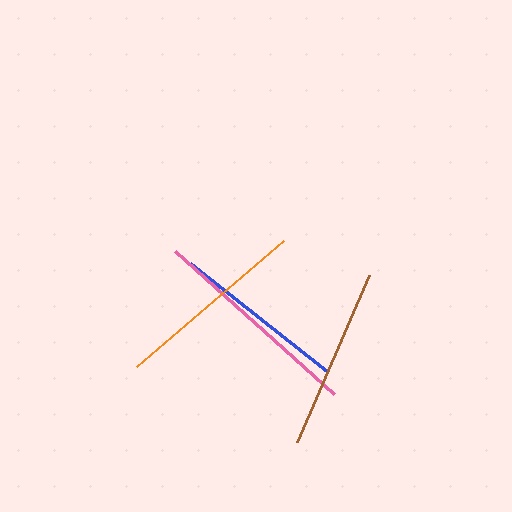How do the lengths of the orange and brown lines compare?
The orange and brown lines are approximately the same length.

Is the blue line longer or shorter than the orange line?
The orange line is longer than the blue line.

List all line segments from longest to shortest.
From longest to shortest: pink, orange, brown, blue.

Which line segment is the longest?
The pink line is the longest at approximately 214 pixels.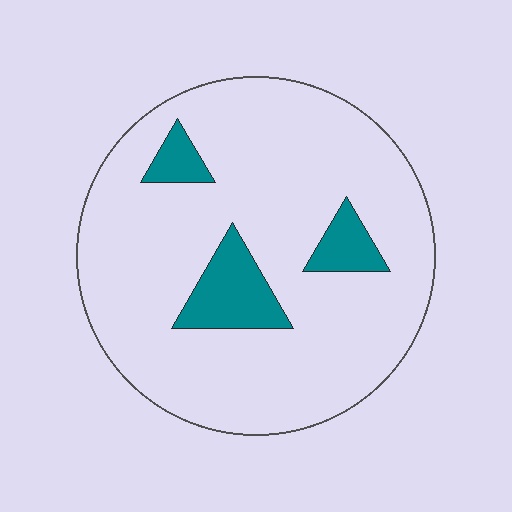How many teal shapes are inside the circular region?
3.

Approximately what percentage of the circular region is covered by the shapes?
Approximately 10%.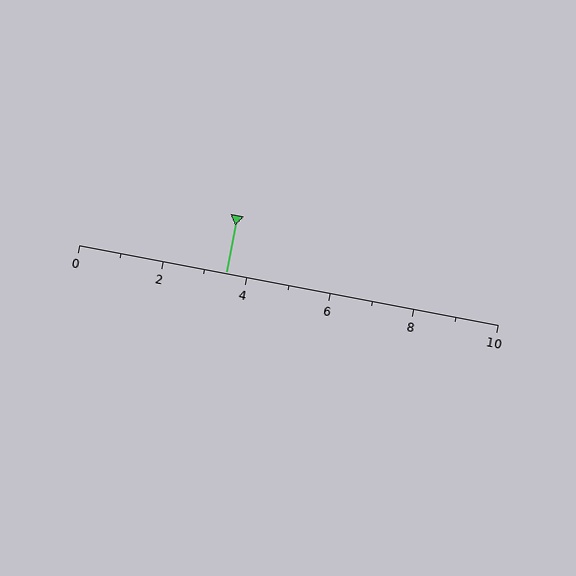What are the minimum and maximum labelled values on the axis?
The axis runs from 0 to 10.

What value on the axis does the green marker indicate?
The marker indicates approximately 3.5.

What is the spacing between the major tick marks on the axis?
The major ticks are spaced 2 apart.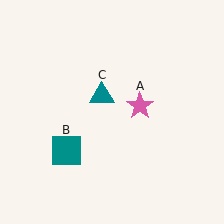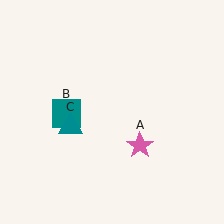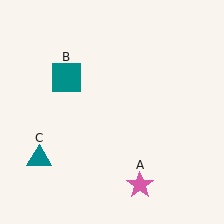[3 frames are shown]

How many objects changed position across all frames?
3 objects changed position: pink star (object A), teal square (object B), teal triangle (object C).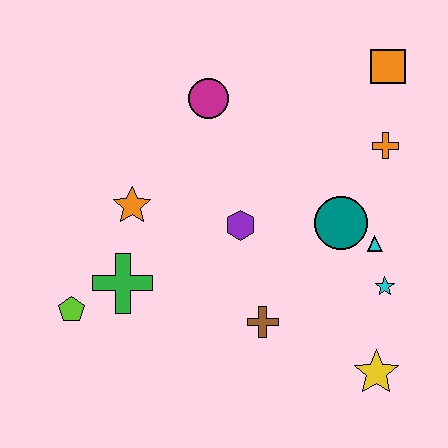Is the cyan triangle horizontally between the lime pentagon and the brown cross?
No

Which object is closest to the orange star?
The green cross is closest to the orange star.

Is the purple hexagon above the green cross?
Yes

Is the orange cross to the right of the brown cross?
Yes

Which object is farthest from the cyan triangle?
The lime pentagon is farthest from the cyan triangle.